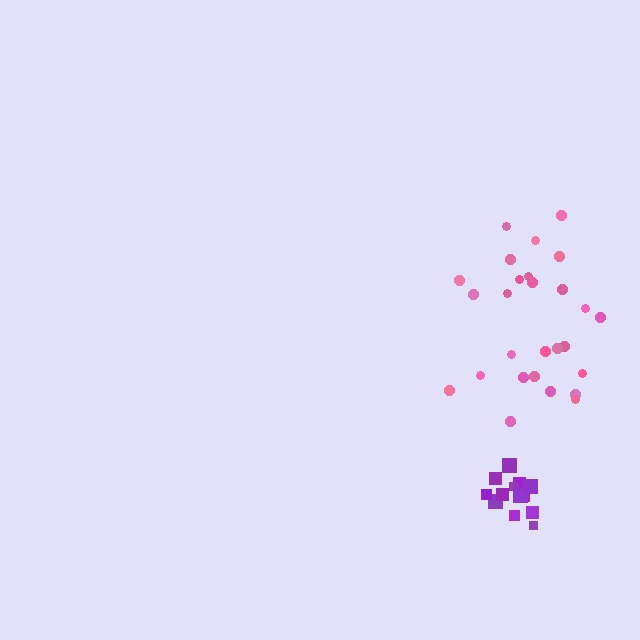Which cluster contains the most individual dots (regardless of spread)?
Pink (27).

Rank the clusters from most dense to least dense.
purple, pink.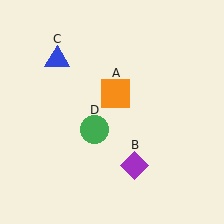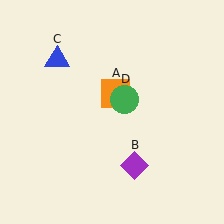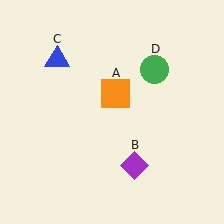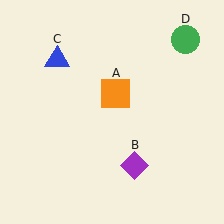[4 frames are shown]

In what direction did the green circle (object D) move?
The green circle (object D) moved up and to the right.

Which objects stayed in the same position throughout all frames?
Orange square (object A) and purple diamond (object B) and blue triangle (object C) remained stationary.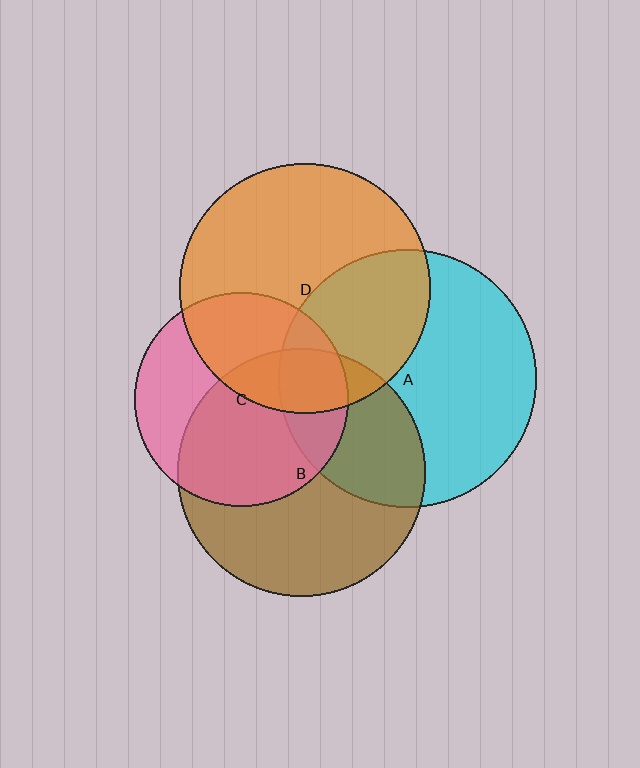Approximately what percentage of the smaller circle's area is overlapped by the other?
Approximately 15%.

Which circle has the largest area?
Circle A (cyan).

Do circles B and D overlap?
Yes.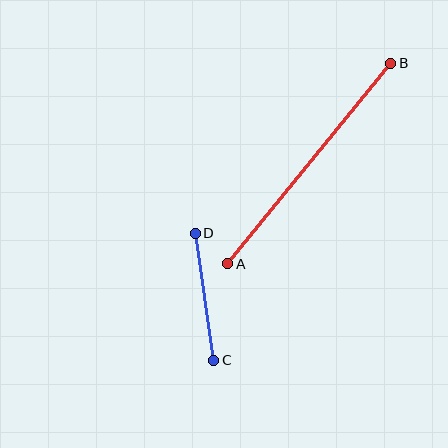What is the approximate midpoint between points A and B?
The midpoint is at approximately (309, 164) pixels.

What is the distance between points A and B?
The distance is approximately 258 pixels.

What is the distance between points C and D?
The distance is approximately 129 pixels.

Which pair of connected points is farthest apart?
Points A and B are farthest apart.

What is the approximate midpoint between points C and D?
The midpoint is at approximately (205, 297) pixels.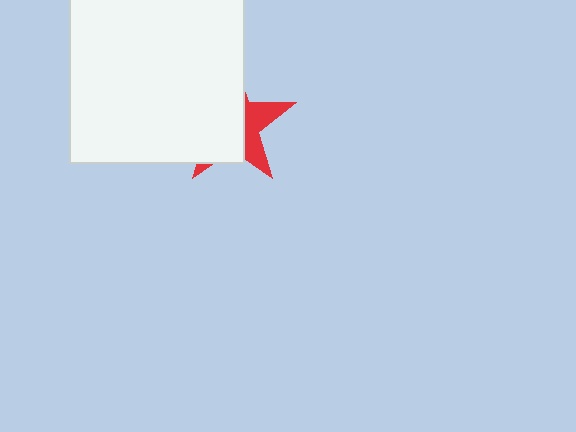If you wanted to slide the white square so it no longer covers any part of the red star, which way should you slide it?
Slide it left — that is the most direct way to separate the two shapes.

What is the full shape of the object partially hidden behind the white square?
The partially hidden object is a red star.